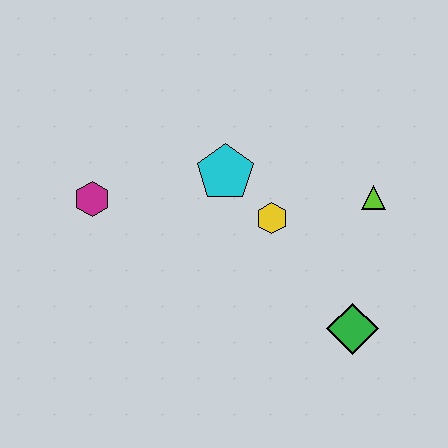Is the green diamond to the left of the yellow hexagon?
No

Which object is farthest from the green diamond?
The magenta hexagon is farthest from the green diamond.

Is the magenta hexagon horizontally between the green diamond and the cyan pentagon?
No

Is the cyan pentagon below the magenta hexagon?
No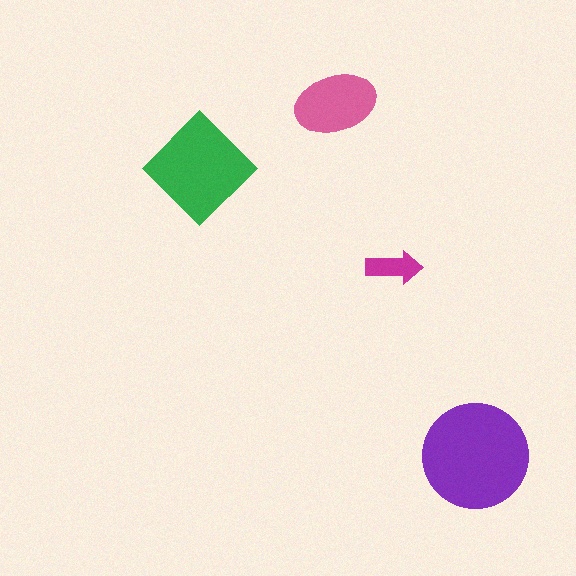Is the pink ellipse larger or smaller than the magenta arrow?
Larger.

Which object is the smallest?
The magenta arrow.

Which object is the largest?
The purple circle.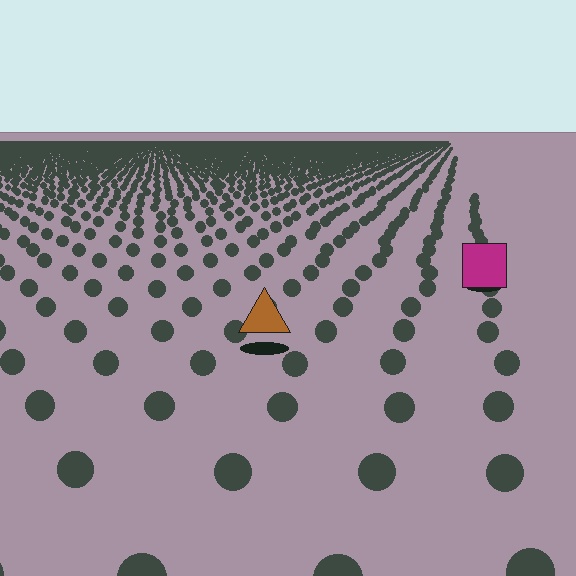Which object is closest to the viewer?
The brown triangle is closest. The texture marks near it are larger and more spread out.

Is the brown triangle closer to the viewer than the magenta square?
Yes. The brown triangle is closer — you can tell from the texture gradient: the ground texture is coarser near it.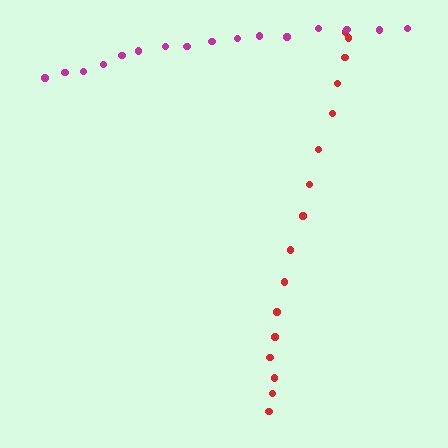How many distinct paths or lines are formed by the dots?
There are 2 distinct paths.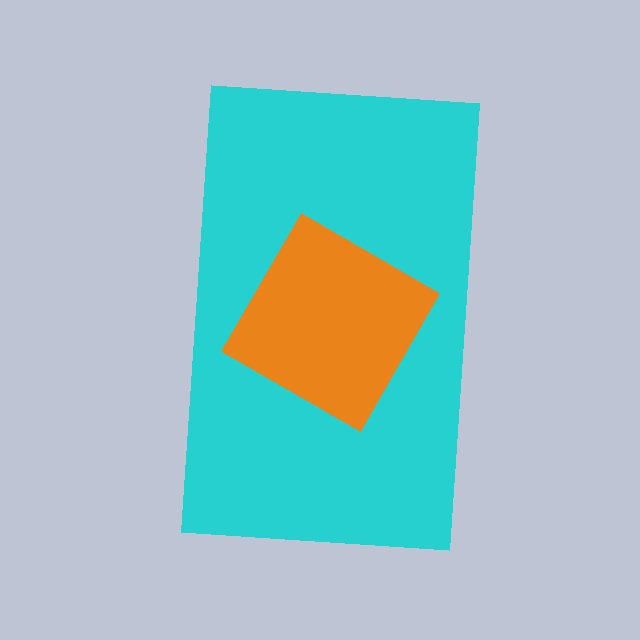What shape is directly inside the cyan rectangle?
The orange square.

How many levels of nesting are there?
2.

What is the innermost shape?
The orange square.